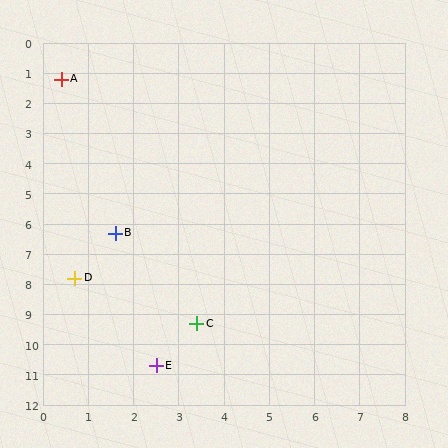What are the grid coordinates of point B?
Point B is at approximately (1.6, 6.3).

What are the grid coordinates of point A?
Point A is at approximately (0.4, 1.2).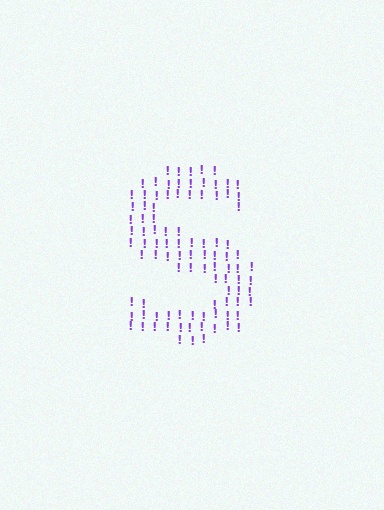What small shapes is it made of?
It is made of small exclamation marks.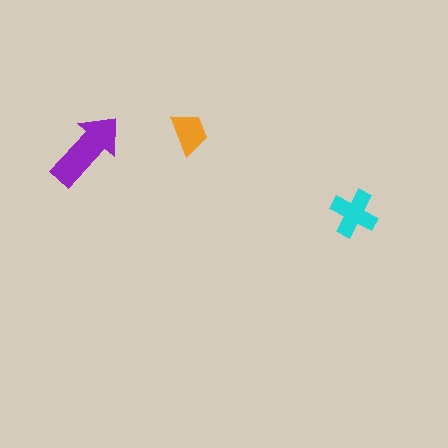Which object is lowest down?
The cyan cross is bottommost.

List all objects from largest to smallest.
The purple arrow, the cyan cross, the orange trapezoid.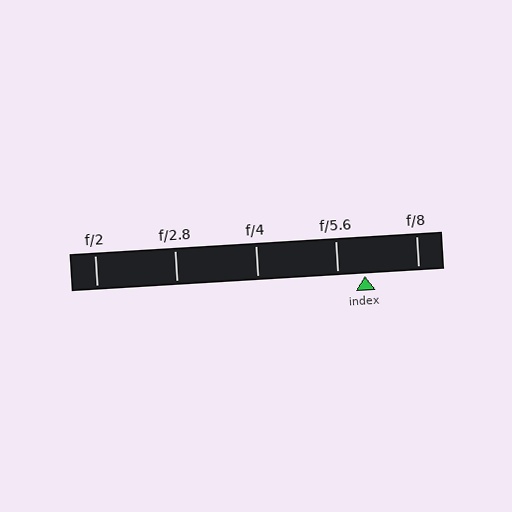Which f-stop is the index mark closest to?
The index mark is closest to f/5.6.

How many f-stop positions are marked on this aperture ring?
There are 5 f-stop positions marked.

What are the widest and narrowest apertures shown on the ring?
The widest aperture shown is f/2 and the narrowest is f/8.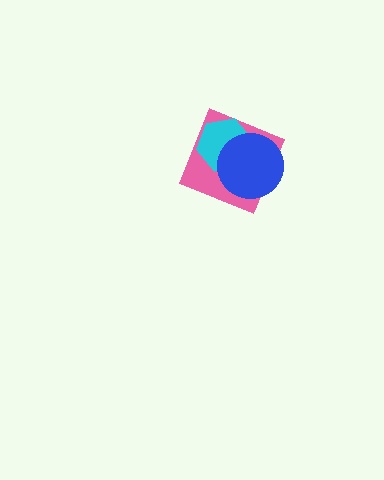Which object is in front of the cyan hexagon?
The blue circle is in front of the cyan hexagon.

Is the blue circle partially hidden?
No, no other shape covers it.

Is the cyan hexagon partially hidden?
Yes, it is partially covered by another shape.